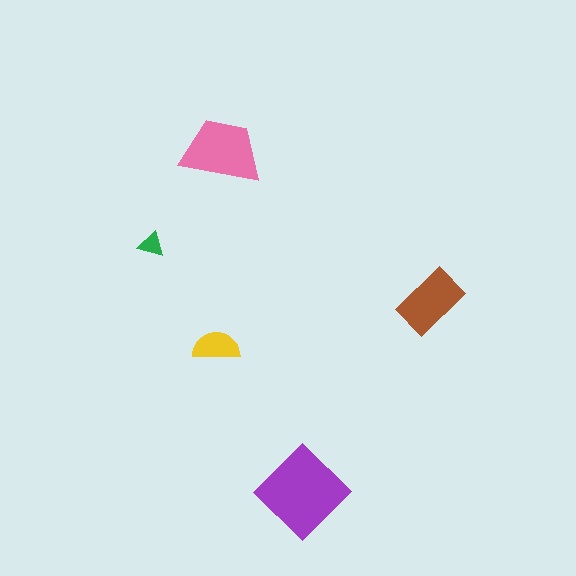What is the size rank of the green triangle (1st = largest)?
5th.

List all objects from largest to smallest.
The purple diamond, the pink trapezoid, the brown rectangle, the yellow semicircle, the green triangle.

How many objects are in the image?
There are 5 objects in the image.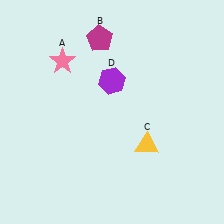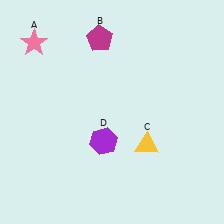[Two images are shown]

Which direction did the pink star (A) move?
The pink star (A) moved left.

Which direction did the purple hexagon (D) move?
The purple hexagon (D) moved down.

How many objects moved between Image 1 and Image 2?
2 objects moved between the two images.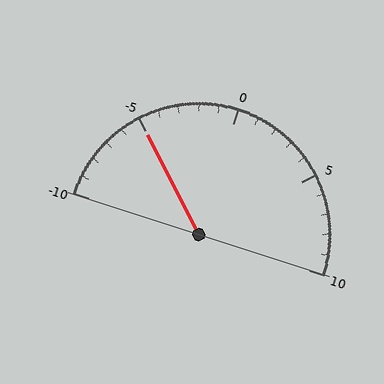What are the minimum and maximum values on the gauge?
The gauge ranges from -10 to 10.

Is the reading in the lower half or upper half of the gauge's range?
The reading is in the lower half of the range (-10 to 10).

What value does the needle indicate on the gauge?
The needle indicates approximately -5.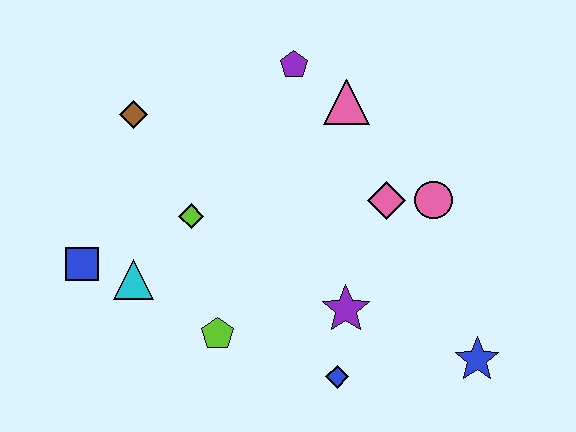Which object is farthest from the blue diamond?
The brown diamond is farthest from the blue diamond.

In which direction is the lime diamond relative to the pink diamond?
The lime diamond is to the left of the pink diamond.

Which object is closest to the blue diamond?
The purple star is closest to the blue diamond.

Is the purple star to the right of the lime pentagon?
Yes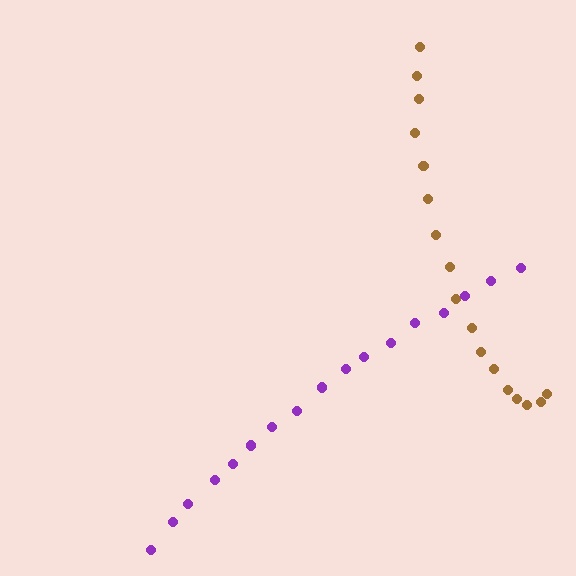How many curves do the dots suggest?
There are 2 distinct paths.